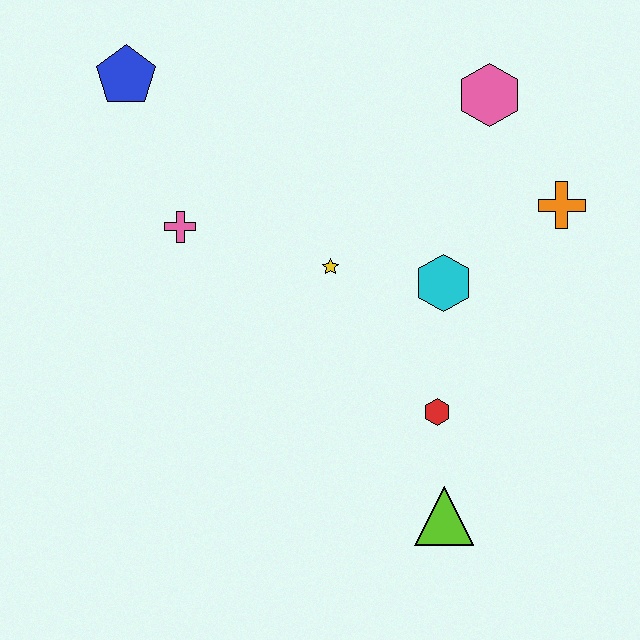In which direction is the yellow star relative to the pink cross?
The yellow star is to the right of the pink cross.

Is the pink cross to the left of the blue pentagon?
No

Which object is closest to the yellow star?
The cyan hexagon is closest to the yellow star.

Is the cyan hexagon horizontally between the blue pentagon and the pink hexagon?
Yes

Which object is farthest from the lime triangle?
The blue pentagon is farthest from the lime triangle.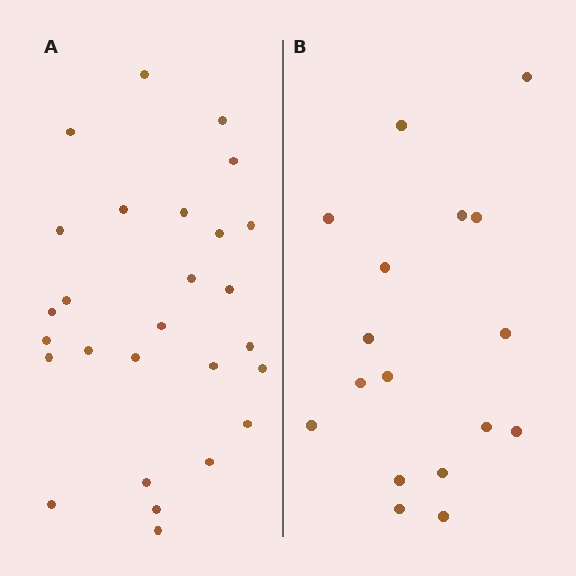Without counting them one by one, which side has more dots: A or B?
Region A (the left region) has more dots.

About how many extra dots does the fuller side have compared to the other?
Region A has roughly 10 or so more dots than region B.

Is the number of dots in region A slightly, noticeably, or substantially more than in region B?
Region A has substantially more. The ratio is roughly 1.6 to 1.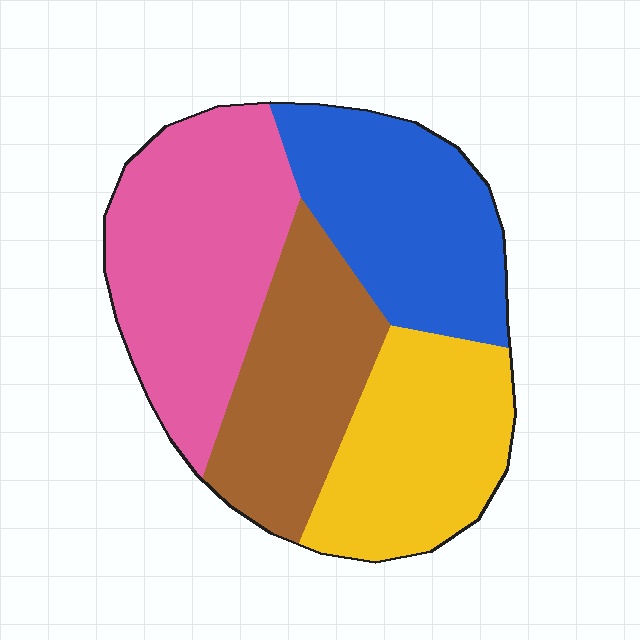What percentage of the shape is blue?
Blue takes up about one quarter (1/4) of the shape.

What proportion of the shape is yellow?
Yellow covers roughly 25% of the shape.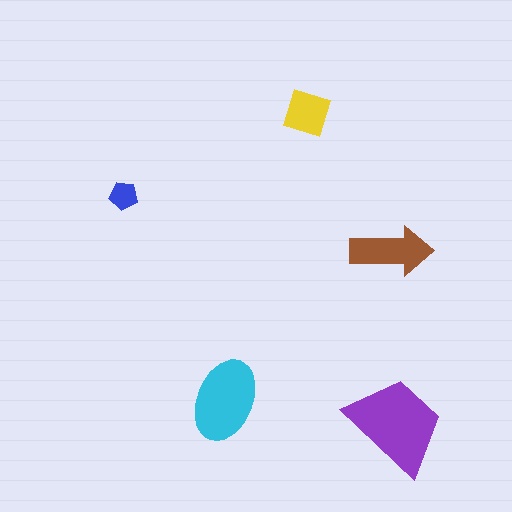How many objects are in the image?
There are 5 objects in the image.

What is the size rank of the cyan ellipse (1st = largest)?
2nd.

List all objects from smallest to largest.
The blue pentagon, the yellow diamond, the brown arrow, the cyan ellipse, the purple trapezoid.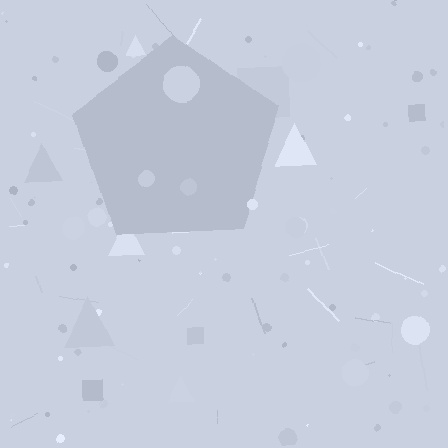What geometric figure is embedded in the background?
A pentagon is embedded in the background.